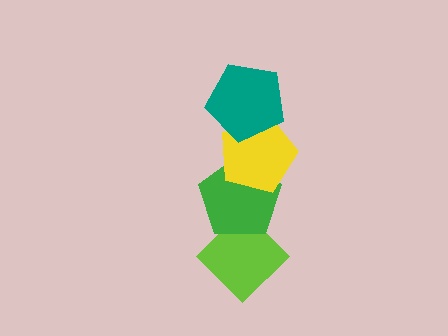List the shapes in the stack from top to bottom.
From top to bottom: the teal pentagon, the yellow pentagon, the green pentagon, the lime diamond.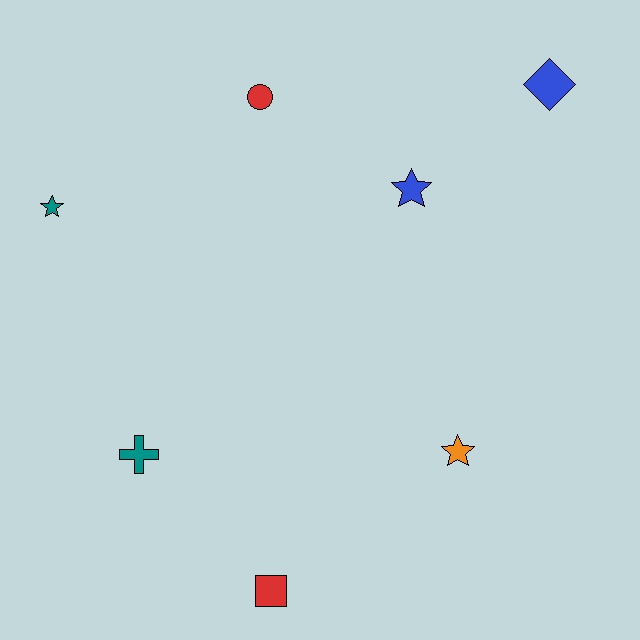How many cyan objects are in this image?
There are no cyan objects.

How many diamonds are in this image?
There is 1 diamond.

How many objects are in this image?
There are 7 objects.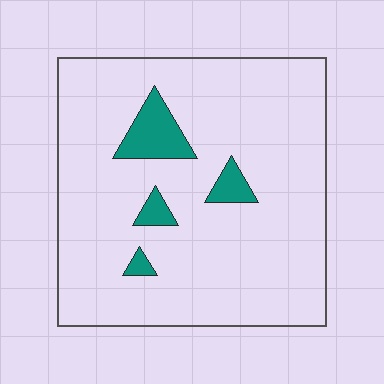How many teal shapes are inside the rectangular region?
4.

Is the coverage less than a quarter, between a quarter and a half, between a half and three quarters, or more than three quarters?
Less than a quarter.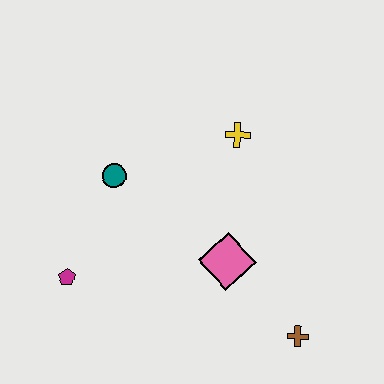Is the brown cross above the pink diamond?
No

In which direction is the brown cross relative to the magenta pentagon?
The brown cross is to the right of the magenta pentagon.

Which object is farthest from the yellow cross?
The magenta pentagon is farthest from the yellow cross.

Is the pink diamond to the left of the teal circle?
No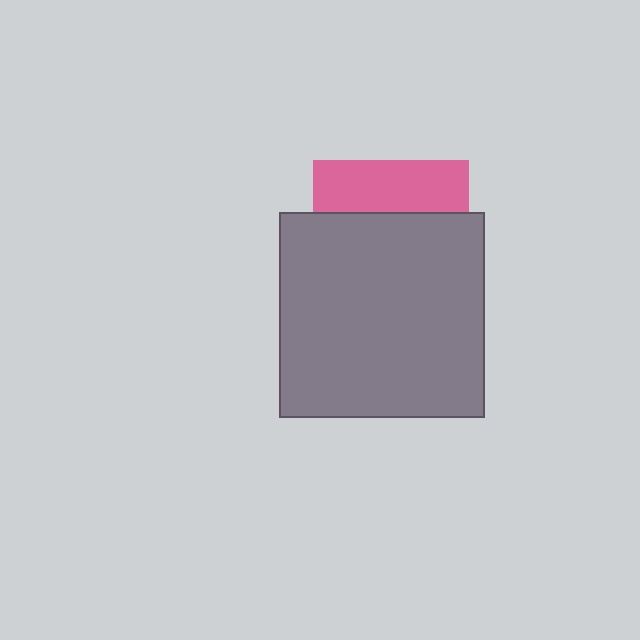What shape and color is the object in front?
The object in front is a gray square.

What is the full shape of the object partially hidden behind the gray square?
The partially hidden object is a pink square.